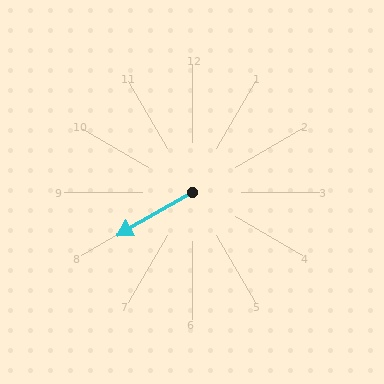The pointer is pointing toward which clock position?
Roughly 8 o'clock.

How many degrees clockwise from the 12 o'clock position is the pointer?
Approximately 240 degrees.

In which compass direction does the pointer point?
Southwest.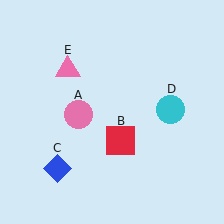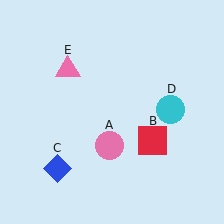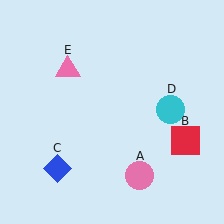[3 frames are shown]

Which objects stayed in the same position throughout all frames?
Blue diamond (object C) and cyan circle (object D) and pink triangle (object E) remained stationary.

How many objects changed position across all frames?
2 objects changed position: pink circle (object A), red square (object B).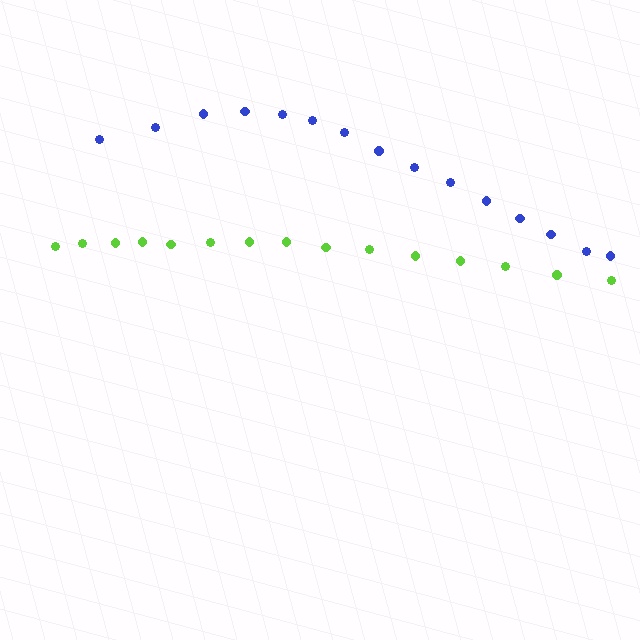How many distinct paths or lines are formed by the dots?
There are 2 distinct paths.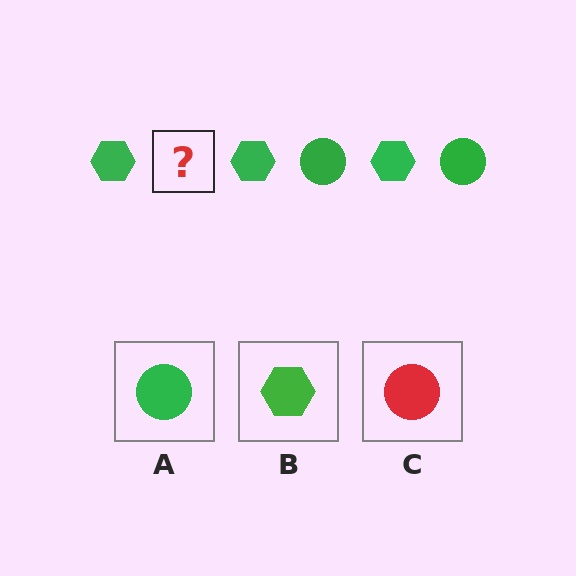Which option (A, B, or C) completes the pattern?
A.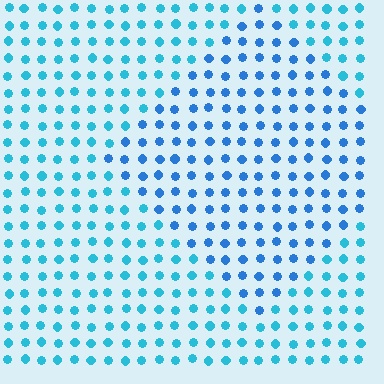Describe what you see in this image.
The image is filled with small cyan elements in a uniform arrangement. A diamond-shaped region is visible where the elements are tinted to a slightly different hue, forming a subtle color boundary.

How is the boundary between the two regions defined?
The boundary is defined purely by a slight shift in hue (about 24 degrees). Spacing, size, and orientation are identical on both sides.